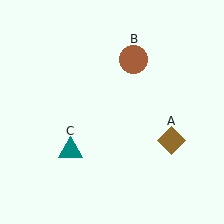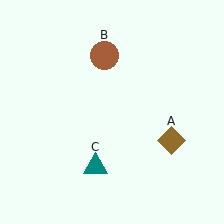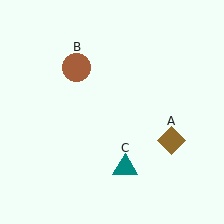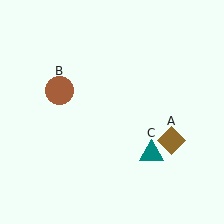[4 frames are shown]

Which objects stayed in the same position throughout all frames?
Brown diamond (object A) remained stationary.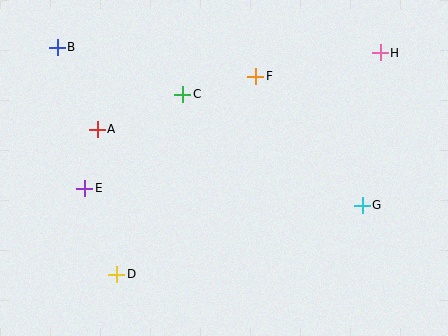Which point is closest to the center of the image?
Point C at (183, 94) is closest to the center.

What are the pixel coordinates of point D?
Point D is at (117, 274).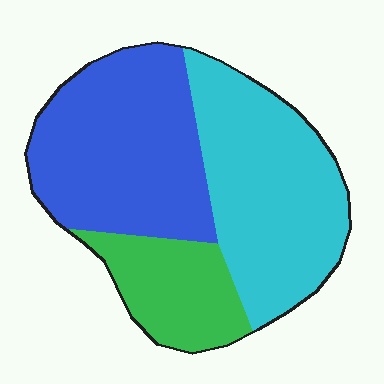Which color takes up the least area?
Green, at roughly 20%.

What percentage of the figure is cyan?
Cyan takes up about two fifths (2/5) of the figure.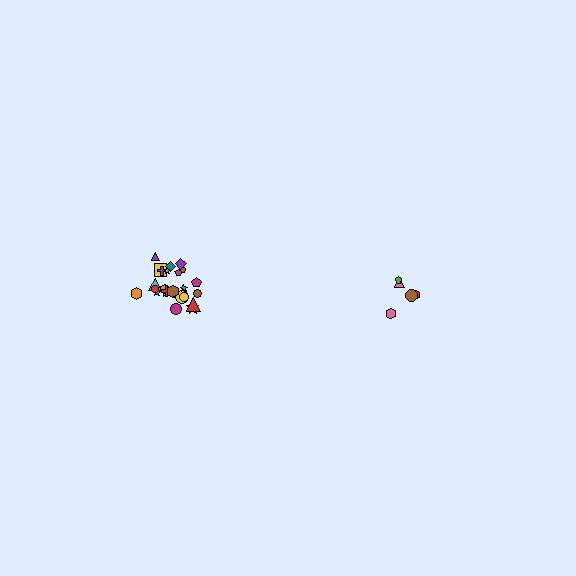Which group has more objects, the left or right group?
The left group.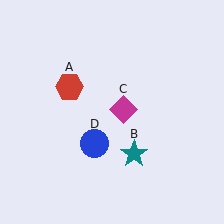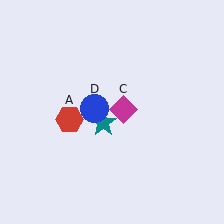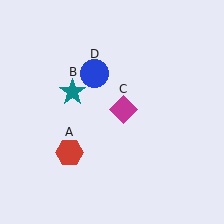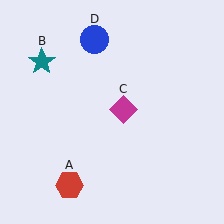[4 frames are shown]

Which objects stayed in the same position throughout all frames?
Magenta diamond (object C) remained stationary.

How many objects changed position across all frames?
3 objects changed position: red hexagon (object A), teal star (object B), blue circle (object D).